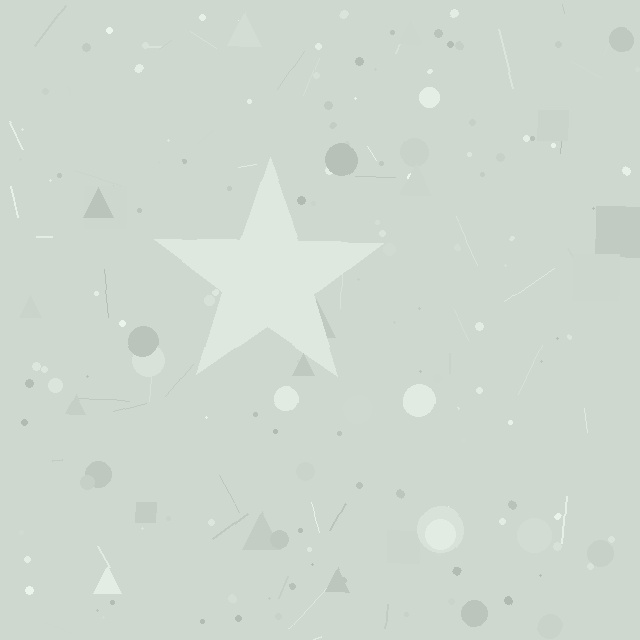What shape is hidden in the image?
A star is hidden in the image.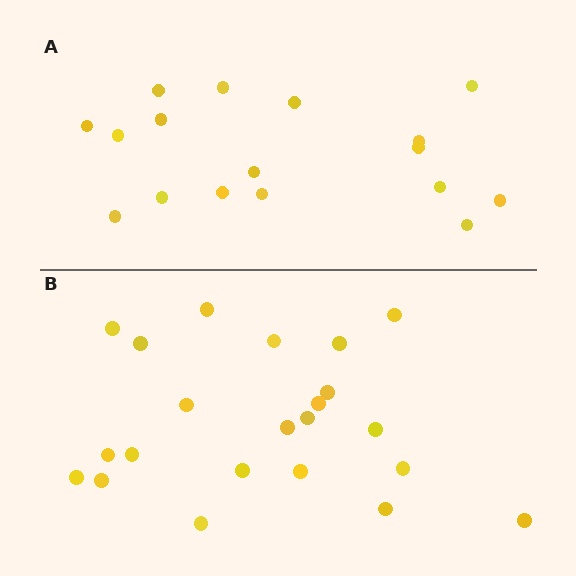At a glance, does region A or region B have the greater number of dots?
Region B (the bottom region) has more dots.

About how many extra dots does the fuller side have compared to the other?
Region B has about 5 more dots than region A.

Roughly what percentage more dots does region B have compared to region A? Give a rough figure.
About 30% more.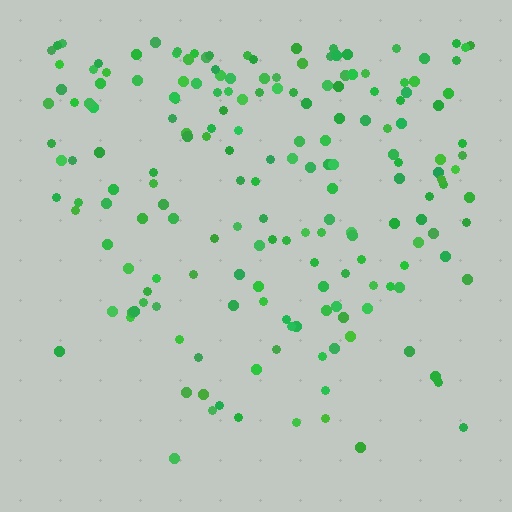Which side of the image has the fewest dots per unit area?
The bottom.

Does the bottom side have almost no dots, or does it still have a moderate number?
Still a moderate number, just noticeably fewer than the top.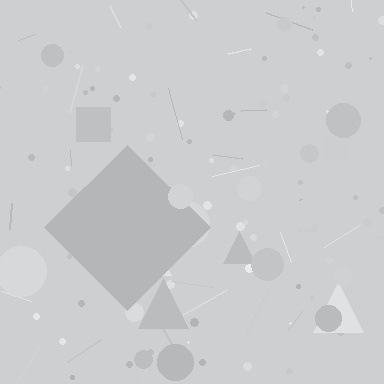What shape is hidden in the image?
A diamond is hidden in the image.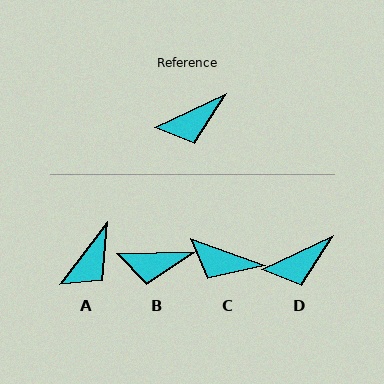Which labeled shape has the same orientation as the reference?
D.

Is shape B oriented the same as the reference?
No, it is off by about 24 degrees.